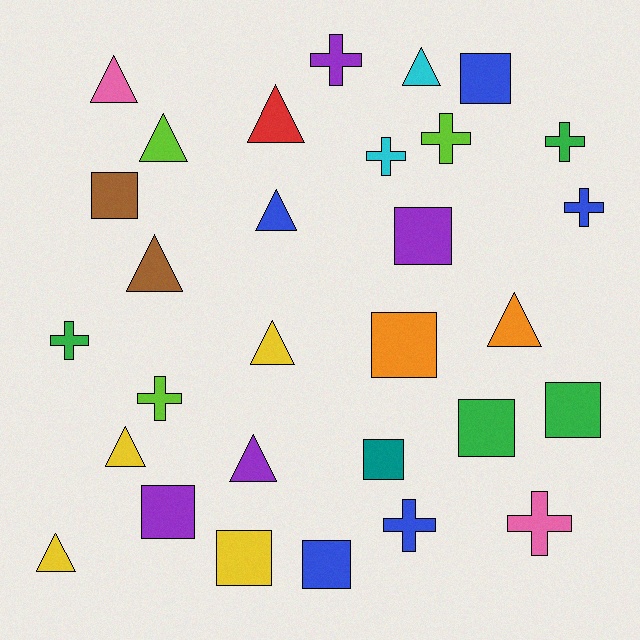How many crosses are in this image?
There are 9 crosses.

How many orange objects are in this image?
There are 2 orange objects.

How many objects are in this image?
There are 30 objects.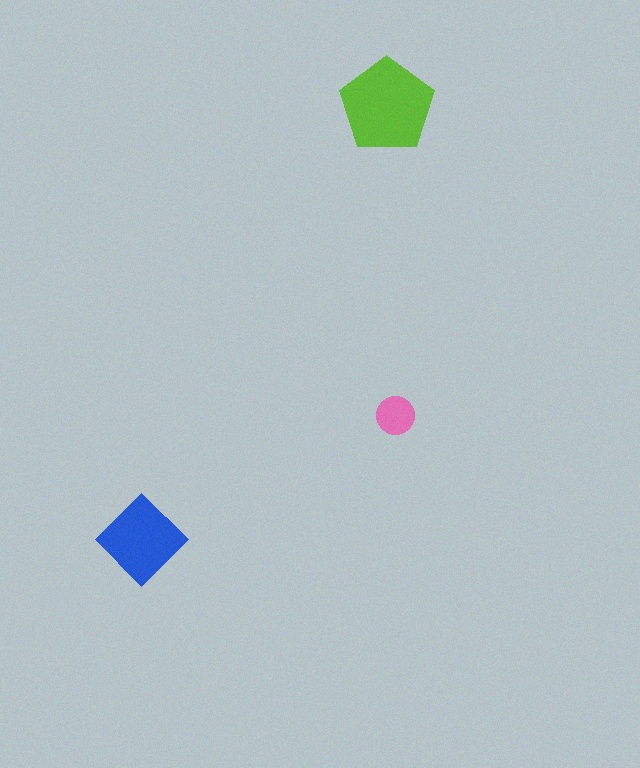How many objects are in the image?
There are 3 objects in the image.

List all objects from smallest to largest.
The pink circle, the blue diamond, the lime pentagon.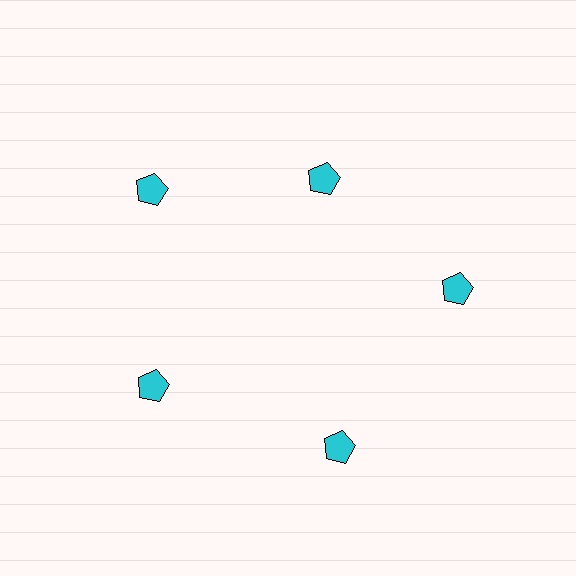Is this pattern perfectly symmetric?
No. The 5 cyan pentagons are arranged in a ring, but one element near the 1 o'clock position is pulled inward toward the center, breaking the 5-fold rotational symmetry.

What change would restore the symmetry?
The symmetry would be restored by moving it outward, back onto the ring so that all 5 pentagons sit at equal angles and equal distance from the center.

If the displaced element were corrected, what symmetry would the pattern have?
It would have 5-fold rotational symmetry — the pattern would map onto itself every 72 degrees.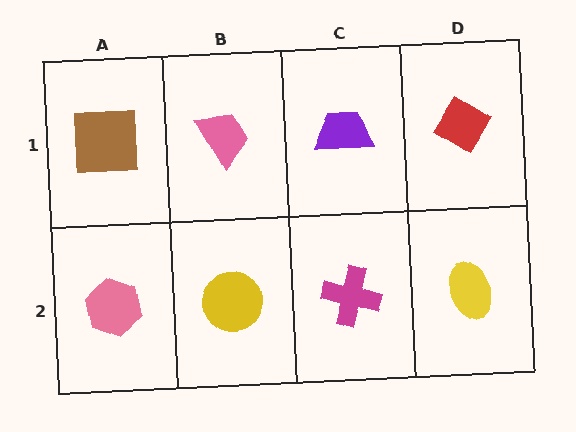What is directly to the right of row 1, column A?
A pink trapezoid.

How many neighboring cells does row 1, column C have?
3.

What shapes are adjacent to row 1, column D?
A yellow ellipse (row 2, column D), a purple trapezoid (row 1, column C).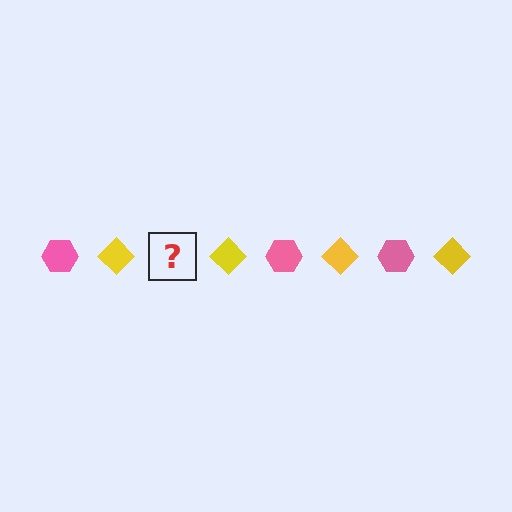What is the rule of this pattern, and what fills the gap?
The rule is that the pattern alternates between pink hexagon and yellow diamond. The gap should be filled with a pink hexagon.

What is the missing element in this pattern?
The missing element is a pink hexagon.